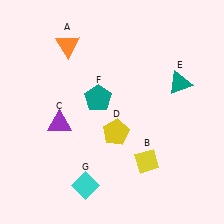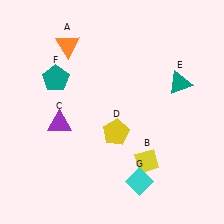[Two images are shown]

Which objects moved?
The objects that moved are: the teal pentagon (F), the cyan diamond (G).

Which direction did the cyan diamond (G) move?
The cyan diamond (G) moved right.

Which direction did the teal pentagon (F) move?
The teal pentagon (F) moved left.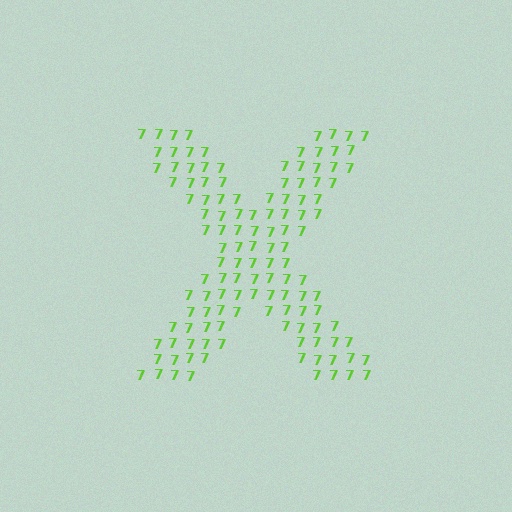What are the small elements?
The small elements are digit 7's.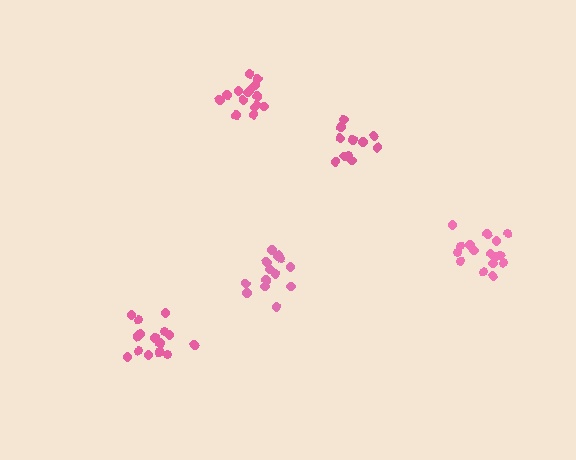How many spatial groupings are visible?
There are 5 spatial groupings.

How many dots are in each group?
Group 1: 16 dots, Group 2: 11 dots, Group 3: 13 dots, Group 4: 17 dots, Group 5: 15 dots (72 total).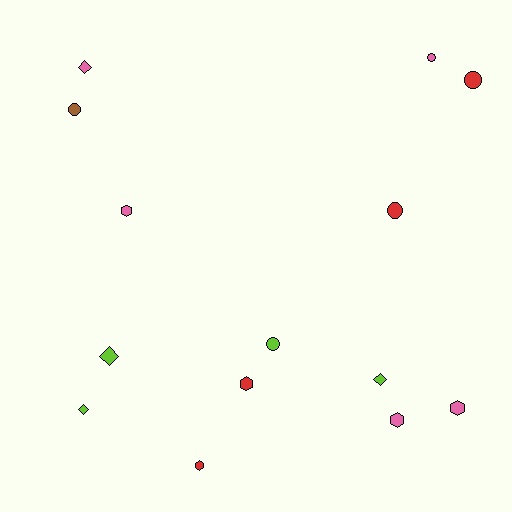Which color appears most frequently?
Pink, with 5 objects.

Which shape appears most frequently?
Circle, with 5 objects.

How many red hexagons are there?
There are 2 red hexagons.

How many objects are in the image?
There are 14 objects.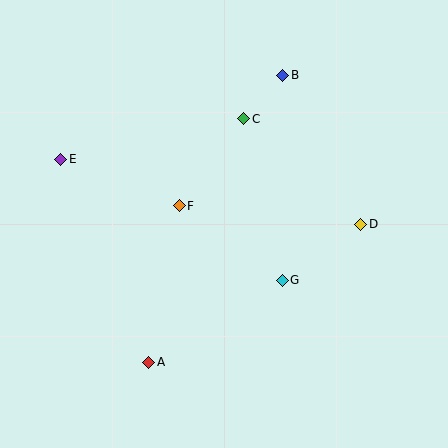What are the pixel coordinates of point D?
Point D is at (361, 224).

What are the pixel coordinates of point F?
Point F is at (179, 206).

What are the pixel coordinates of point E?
Point E is at (61, 159).